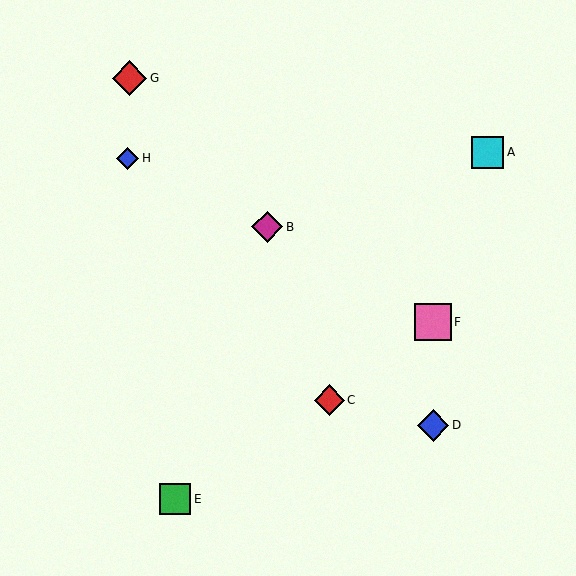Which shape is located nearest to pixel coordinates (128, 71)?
The red diamond (labeled G) at (129, 78) is nearest to that location.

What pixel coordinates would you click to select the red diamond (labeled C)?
Click at (329, 400) to select the red diamond C.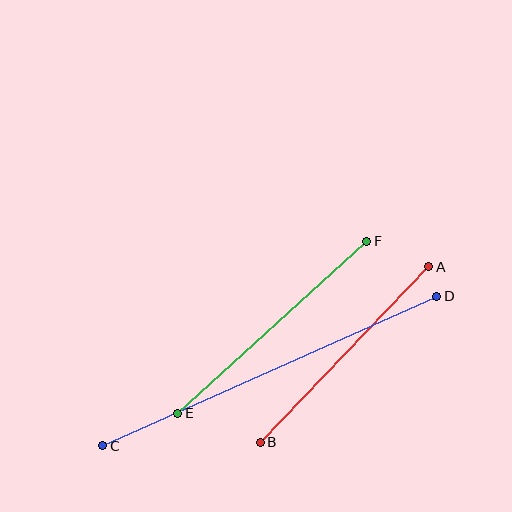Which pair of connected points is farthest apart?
Points C and D are farthest apart.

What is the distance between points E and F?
The distance is approximately 256 pixels.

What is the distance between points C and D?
The distance is approximately 366 pixels.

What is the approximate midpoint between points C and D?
The midpoint is at approximately (270, 371) pixels.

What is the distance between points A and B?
The distance is approximately 243 pixels.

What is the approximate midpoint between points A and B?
The midpoint is at approximately (345, 355) pixels.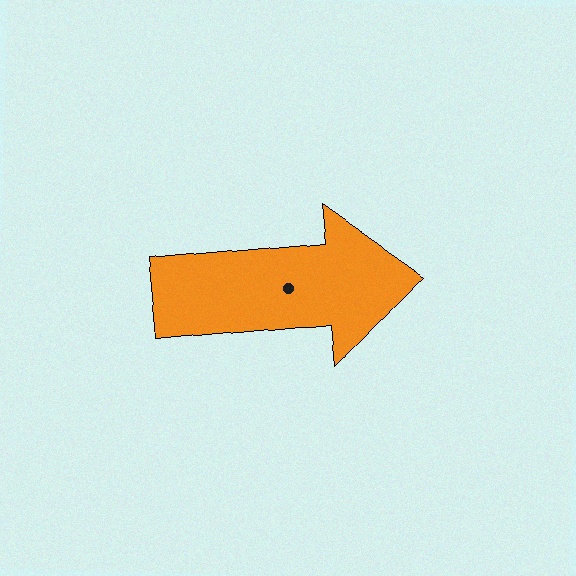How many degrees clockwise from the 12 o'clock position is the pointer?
Approximately 84 degrees.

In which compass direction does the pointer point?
East.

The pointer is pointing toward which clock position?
Roughly 3 o'clock.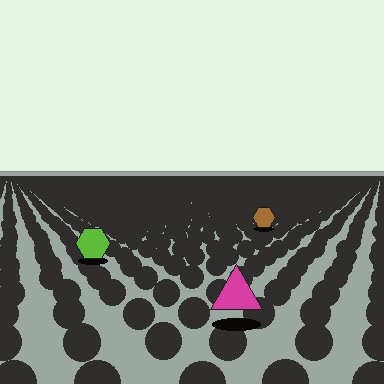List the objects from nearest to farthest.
From nearest to farthest: the magenta triangle, the lime hexagon, the brown hexagon.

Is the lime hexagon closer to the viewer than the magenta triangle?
No. The magenta triangle is closer — you can tell from the texture gradient: the ground texture is coarser near it.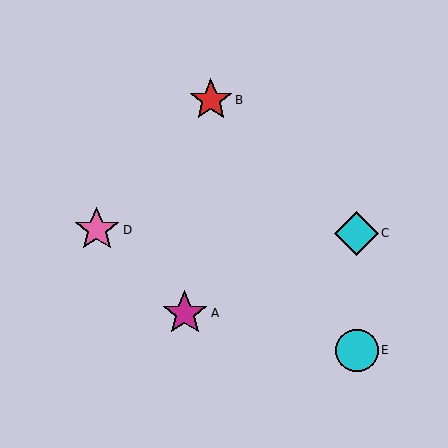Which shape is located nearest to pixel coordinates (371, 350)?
The cyan circle (labeled E) at (357, 350) is nearest to that location.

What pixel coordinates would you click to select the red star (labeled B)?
Click at (211, 100) to select the red star B.